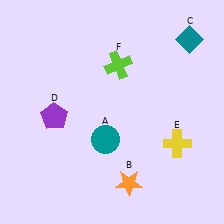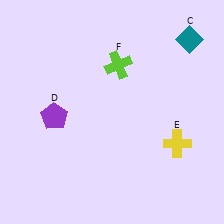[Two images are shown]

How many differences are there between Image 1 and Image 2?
There are 2 differences between the two images.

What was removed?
The orange star (B), the teal circle (A) were removed in Image 2.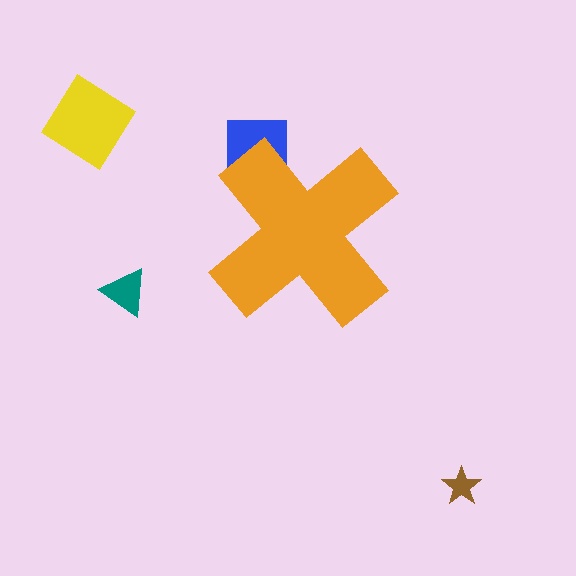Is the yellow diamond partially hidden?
No, the yellow diamond is fully visible.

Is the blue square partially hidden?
Yes, the blue square is partially hidden behind the orange cross.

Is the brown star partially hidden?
No, the brown star is fully visible.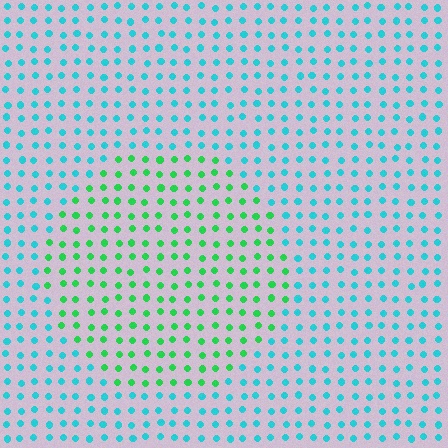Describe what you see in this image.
The image is filled with small cyan elements in a uniform arrangement. A circle-shaped region is visible where the elements are tinted to a slightly different hue, forming a subtle color boundary.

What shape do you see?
I see a circle.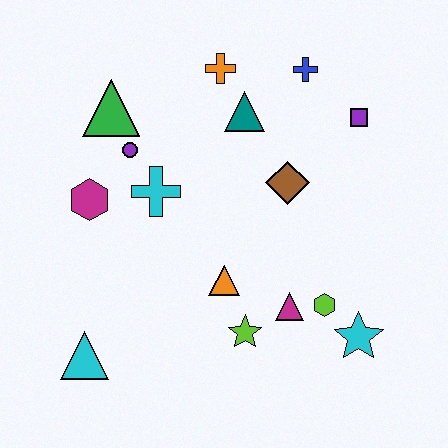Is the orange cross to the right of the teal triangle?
No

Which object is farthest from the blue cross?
The cyan triangle is farthest from the blue cross.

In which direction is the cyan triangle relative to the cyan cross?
The cyan triangle is below the cyan cross.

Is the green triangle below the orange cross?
Yes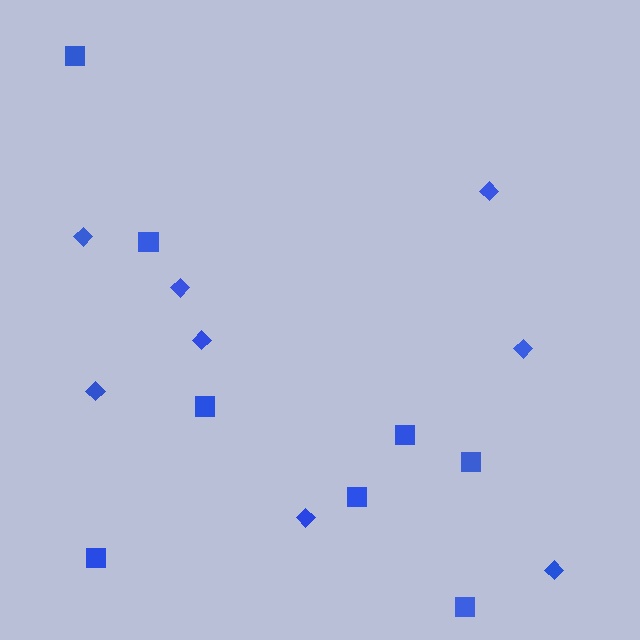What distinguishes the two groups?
There are 2 groups: one group of diamonds (8) and one group of squares (8).